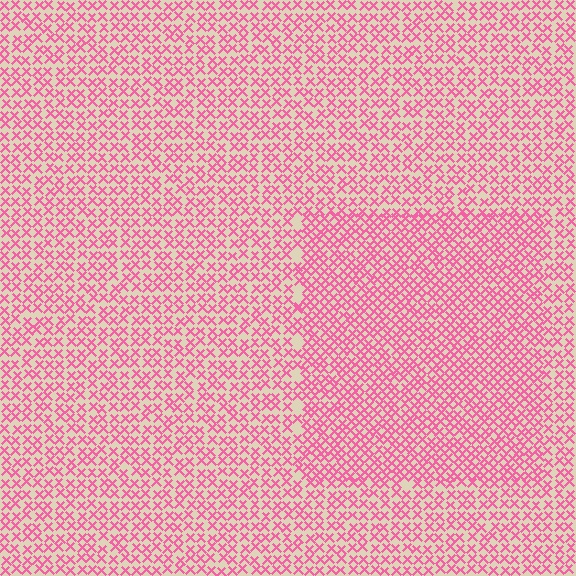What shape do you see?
I see a rectangle.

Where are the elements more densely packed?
The elements are more densely packed inside the rectangle boundary.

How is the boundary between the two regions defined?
The boundary is defined by a change in element density (approximately 1.5x ratio). All elements are the same color, size, and shape.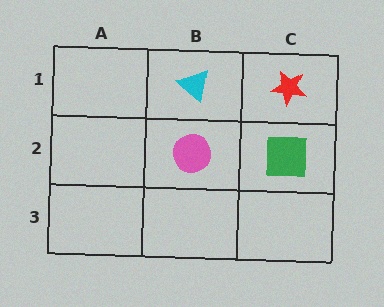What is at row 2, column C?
A green square.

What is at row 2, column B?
A pink circle.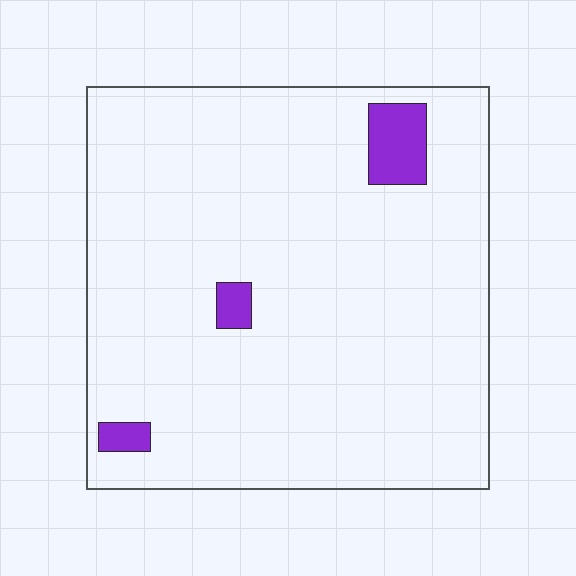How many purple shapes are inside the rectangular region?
3.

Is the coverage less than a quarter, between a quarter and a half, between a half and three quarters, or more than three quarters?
Less than a quarter.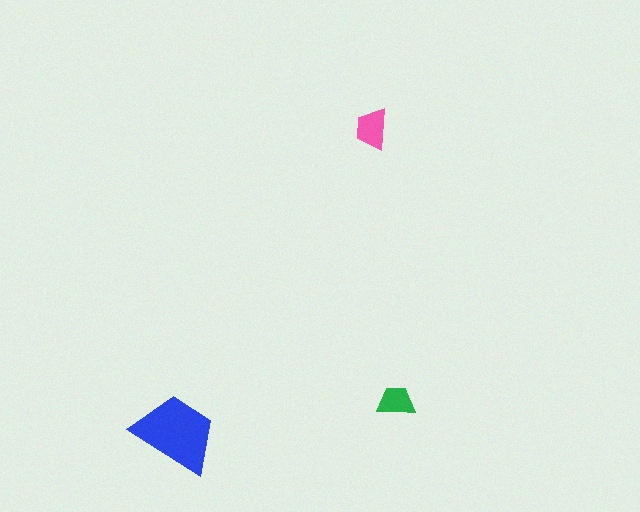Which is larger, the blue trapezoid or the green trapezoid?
The blue one.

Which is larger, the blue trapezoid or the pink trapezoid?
The blue one.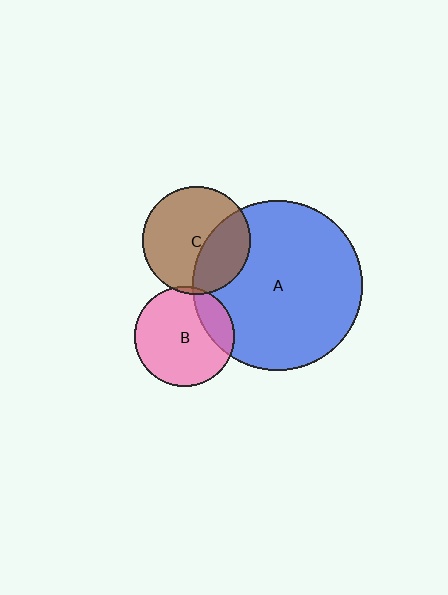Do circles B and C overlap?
Yes.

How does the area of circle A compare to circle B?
Approximately 2.9 times.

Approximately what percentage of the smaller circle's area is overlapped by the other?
Approximately 5%.